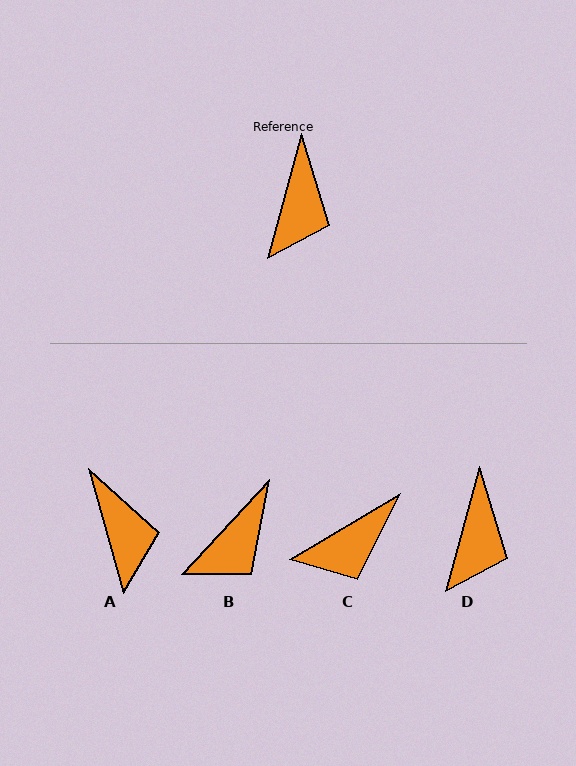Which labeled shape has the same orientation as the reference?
D.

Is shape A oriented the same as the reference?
No, it is off by about 32 degrees.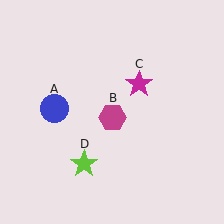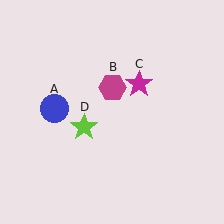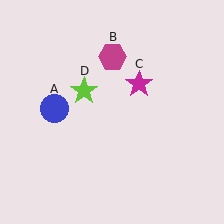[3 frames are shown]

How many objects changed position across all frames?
2 objects changed position: magenta hexagon (object B), lime star (object D).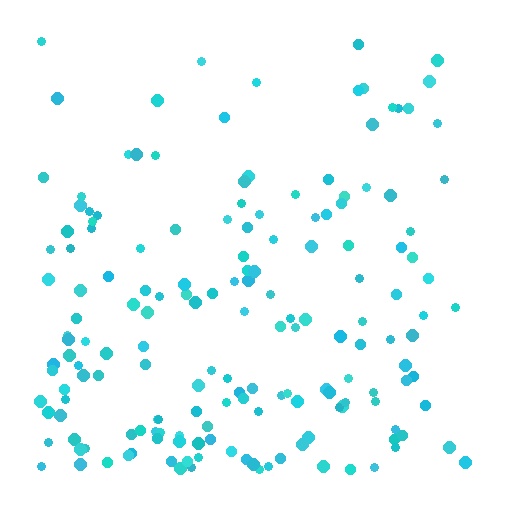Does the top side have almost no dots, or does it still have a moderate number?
Still a moderate number, just noticeably fewer than the bottom.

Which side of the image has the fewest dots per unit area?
The top.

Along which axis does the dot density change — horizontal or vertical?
Vertical.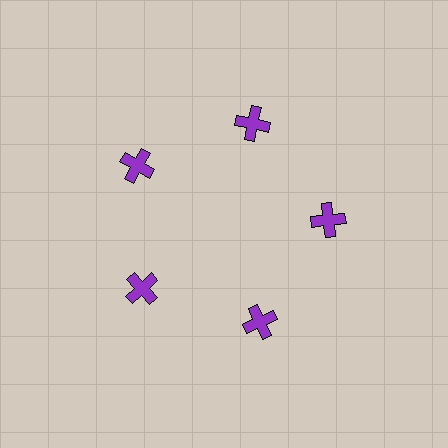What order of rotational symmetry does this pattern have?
This pattern has 5-fold rotational symmetry.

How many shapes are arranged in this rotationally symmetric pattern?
There are 5 shapes, arranged in 5 groups of 1.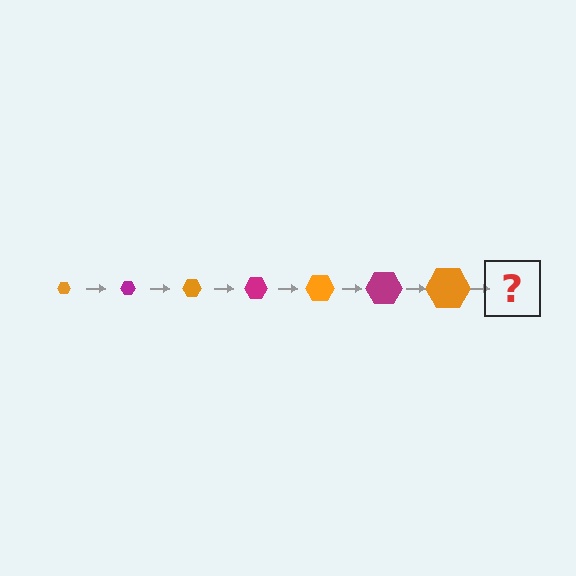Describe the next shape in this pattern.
It should be a magenta hexagon, larger than the previous one.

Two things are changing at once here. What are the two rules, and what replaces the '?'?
The two rules are that the hexagon grows larger each step and the color cycles through orange and magenta. The '?' should be a magenta hexagon, larger than the previous one.